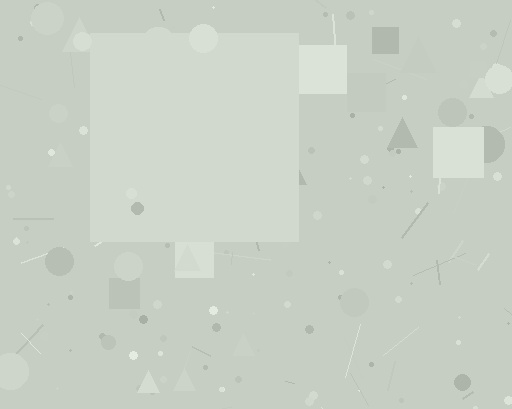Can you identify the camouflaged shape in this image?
The camouflaged shape is a square.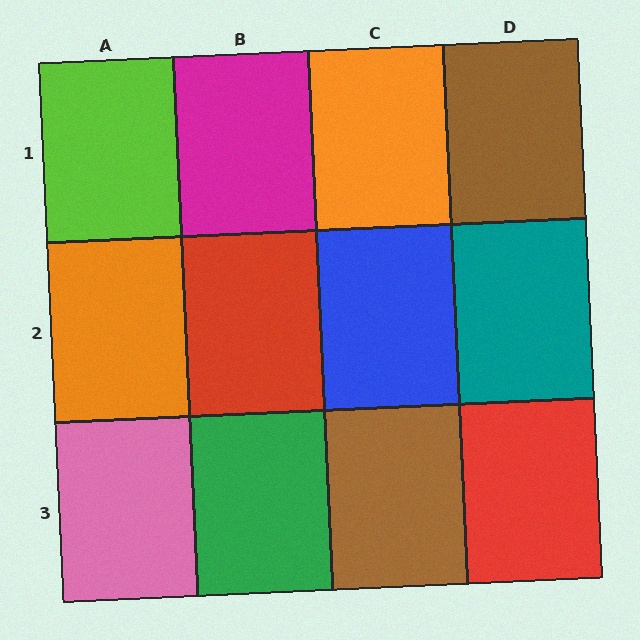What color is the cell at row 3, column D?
Red.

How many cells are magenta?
1 cell is magenta.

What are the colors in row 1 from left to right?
Lime, magenta, orange, brown.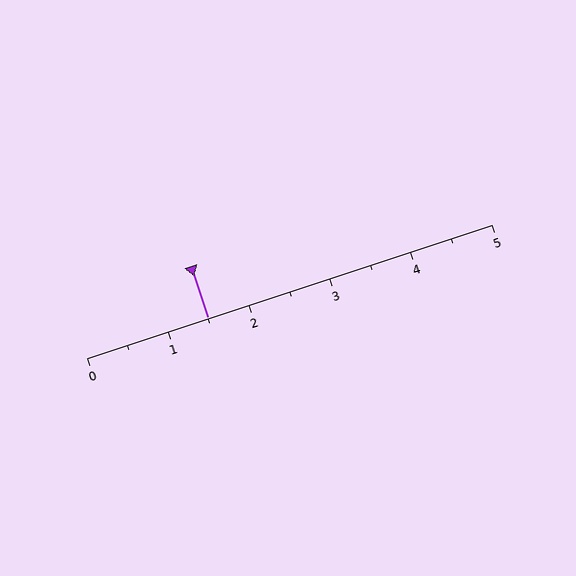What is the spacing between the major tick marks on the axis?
The major ticks are spaced 1 apart.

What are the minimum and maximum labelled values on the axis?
The axis runs from 0 to 5.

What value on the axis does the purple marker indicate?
The marker indicates approximately 1.5.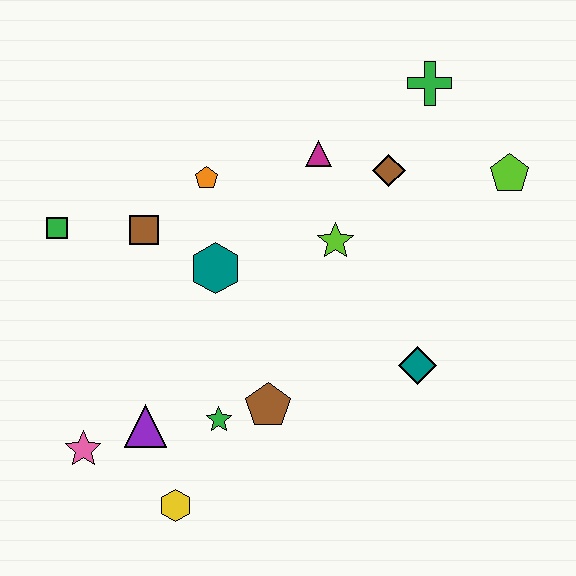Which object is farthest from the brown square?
The lime pentagon is farthest from the brown square.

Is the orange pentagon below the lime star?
No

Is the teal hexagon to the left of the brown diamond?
Yes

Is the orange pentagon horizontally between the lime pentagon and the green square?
Yes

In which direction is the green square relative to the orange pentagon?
The green square is to the left of the orange pentagon.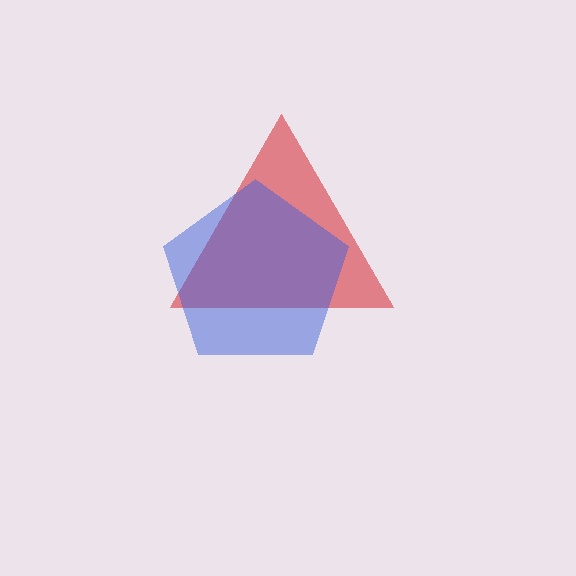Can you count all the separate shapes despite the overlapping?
Yes, there are 2 separate shapes.